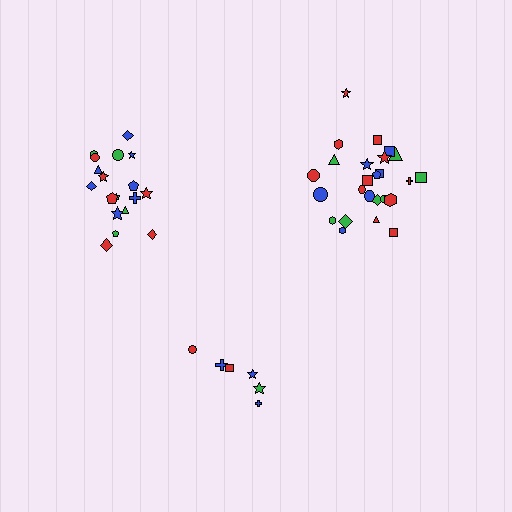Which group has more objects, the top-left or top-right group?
The top-right group.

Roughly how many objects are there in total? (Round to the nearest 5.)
Roughly 50 objects in total.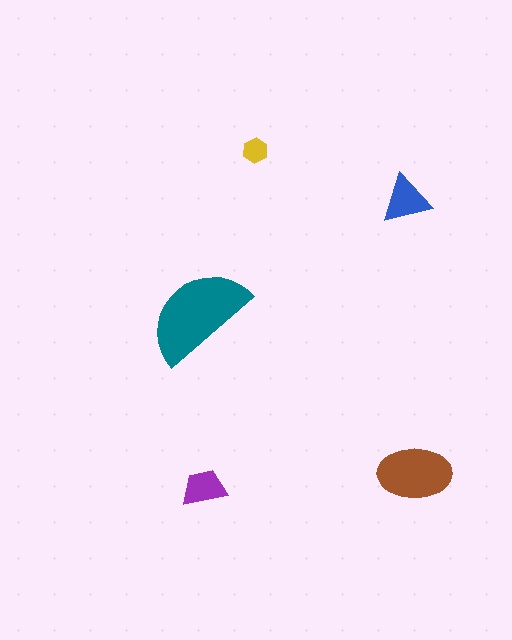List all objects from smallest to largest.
The yellow hexagon, the purple trapezoid, the blue triangle, the brown ellipse, the teal semicircle.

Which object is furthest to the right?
The brown ellipse is rightmost.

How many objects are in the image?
There are 5 objects in the image.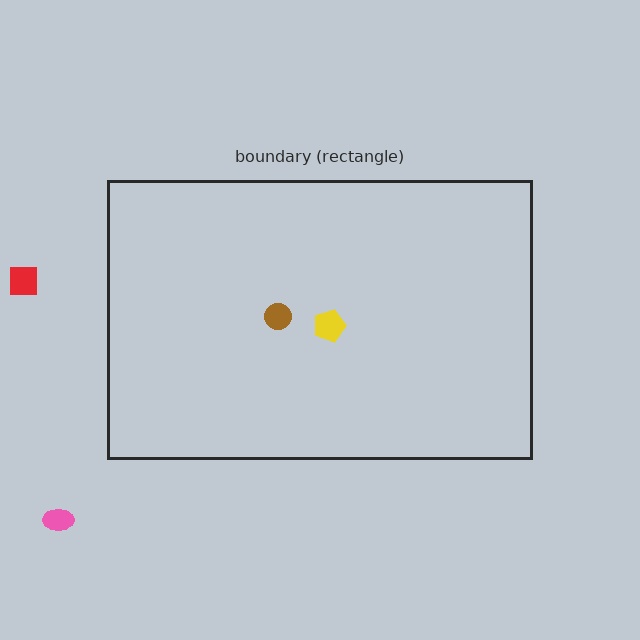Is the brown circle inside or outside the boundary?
Inside.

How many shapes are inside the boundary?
2 inside, 2 outside.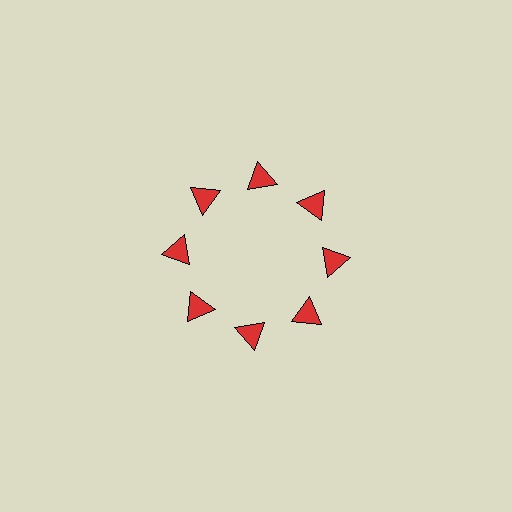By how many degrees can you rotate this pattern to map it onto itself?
The pattern maps onto itself every 45 degrees of rotation.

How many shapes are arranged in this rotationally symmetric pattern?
There are 8 shapes, arranged in 8 groups of 1.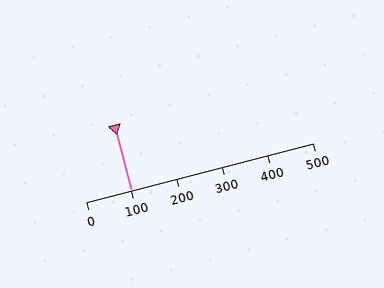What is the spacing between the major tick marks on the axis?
The major ticks are spaced 100 apart.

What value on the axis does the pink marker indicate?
The marker indicates approximately 100.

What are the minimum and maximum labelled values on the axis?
The axis runs from 0 to 500.